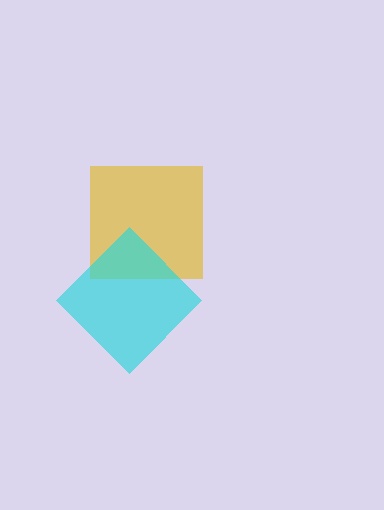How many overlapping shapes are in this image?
There are 2 overlapping shapes in the image.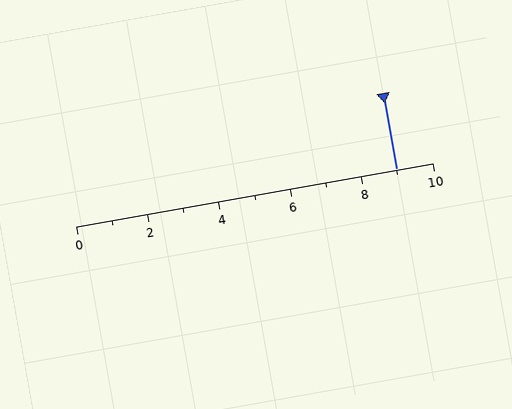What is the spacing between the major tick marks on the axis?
The major ticks are spaced 2 apart.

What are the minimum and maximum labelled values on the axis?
The axis runs from 0 to 10.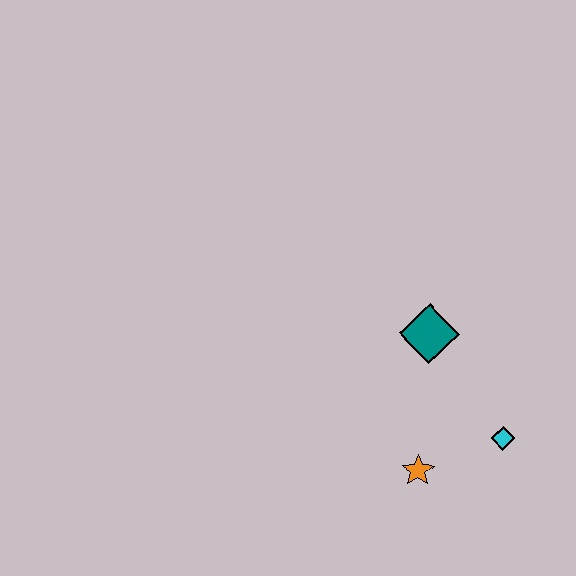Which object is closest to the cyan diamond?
The orange star is closest to the cyan diamond.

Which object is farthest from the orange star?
The teal diamond is farthest from the orange star.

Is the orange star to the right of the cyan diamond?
No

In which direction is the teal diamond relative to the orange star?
The teal diamond is above the orange star.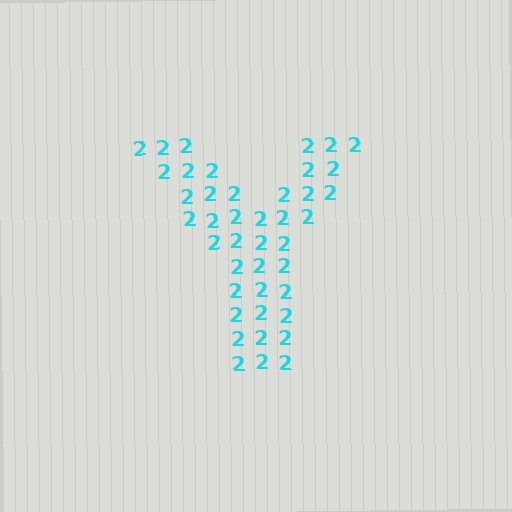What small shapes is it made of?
It is made of small digit 2's.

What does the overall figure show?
The overall figure shows the letter Y.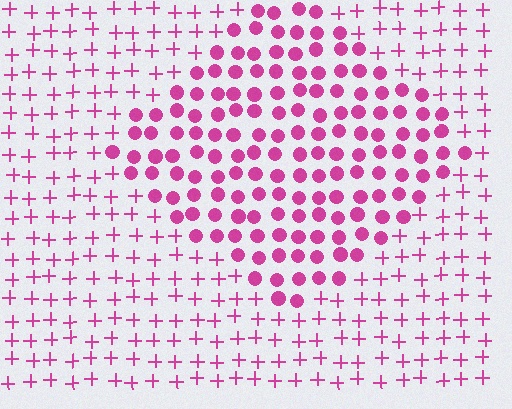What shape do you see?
I see a diamond.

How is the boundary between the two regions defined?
The boundary is defined by a change in element shape: circles inside vs. plus signs outside. All elements share the same color and spacing.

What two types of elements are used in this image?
The image uses circles inside the diamond region and plus signs outside it.